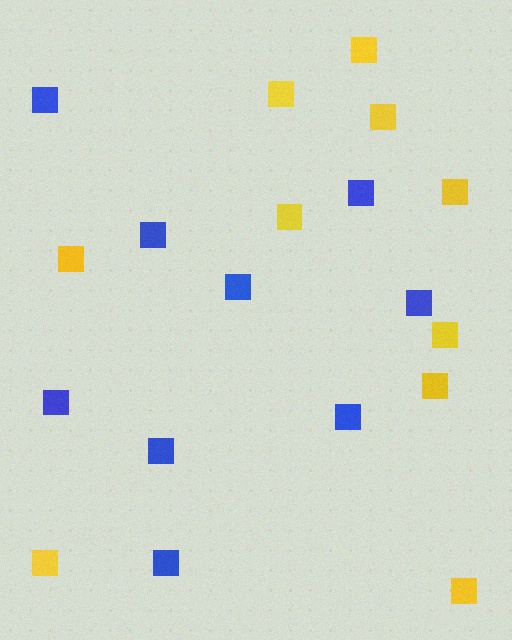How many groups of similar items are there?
There are 2 groups: one group of yellow squares (10) and one group of blue squares (9).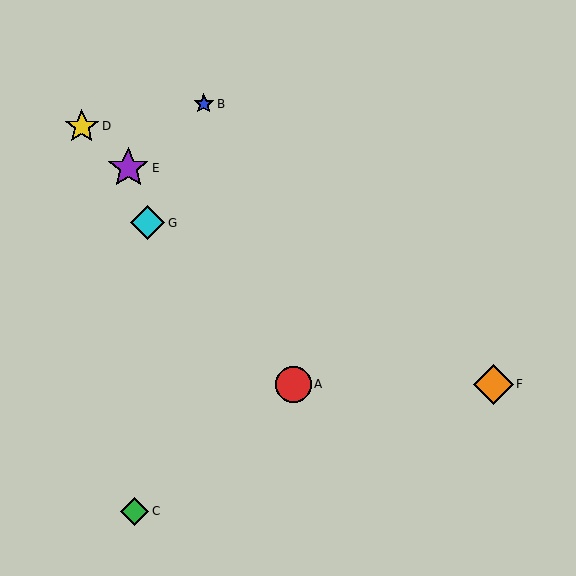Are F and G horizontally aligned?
No, F is at y≈384 and G is at y≈223.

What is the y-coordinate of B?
Object B is at y≈104.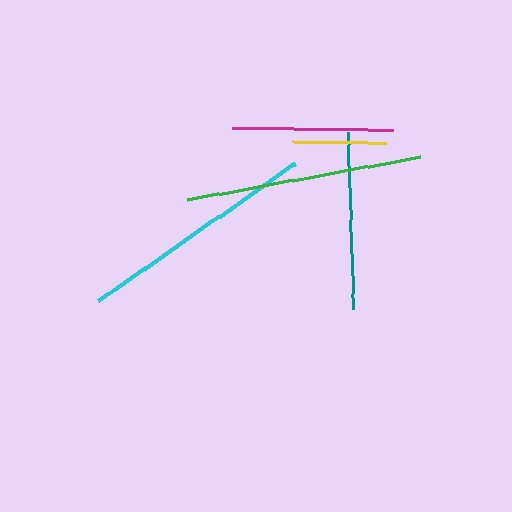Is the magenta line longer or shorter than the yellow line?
The magenta line is longer than the yellow line.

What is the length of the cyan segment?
The cyan segment is approximately 240 pixels long.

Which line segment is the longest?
The cyan line is the longest at approximately 240 pixels.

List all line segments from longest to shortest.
From longest to shortest: cyan, green, teal, magenta, yellow.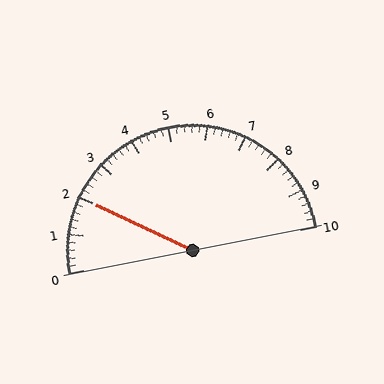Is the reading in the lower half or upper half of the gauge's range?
The reading is in the lower half of the range (0 to 10).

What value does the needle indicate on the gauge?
The needle indicates approximately 2.0.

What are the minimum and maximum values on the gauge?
The gauge ranges from 0 to 10.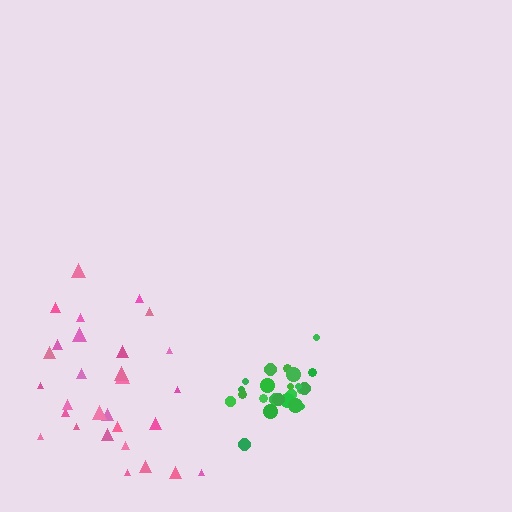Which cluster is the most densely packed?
Green.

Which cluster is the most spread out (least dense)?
Pink.